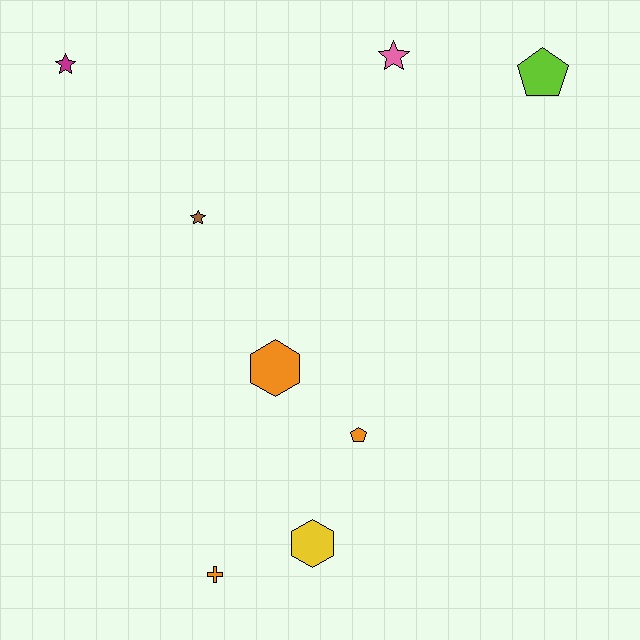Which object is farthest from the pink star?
The orange cross is farthest from the pink star.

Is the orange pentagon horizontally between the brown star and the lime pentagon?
Yes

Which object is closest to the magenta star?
The brown star is closest to the magenta star.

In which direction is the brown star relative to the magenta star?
The brown star is below the magenta star.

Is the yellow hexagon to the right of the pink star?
No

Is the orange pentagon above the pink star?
No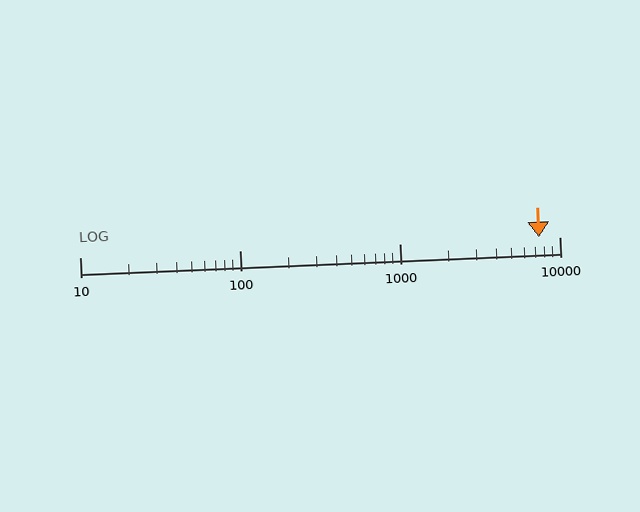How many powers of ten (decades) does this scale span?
The scale spans 3 decades, from 10 to 10000.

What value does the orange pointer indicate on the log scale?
The pointer indicates approximately 7400.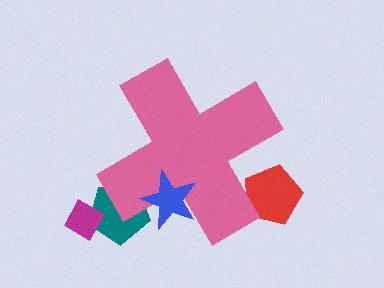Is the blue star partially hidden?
No, the blue star is fully visible.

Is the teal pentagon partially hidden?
Yes, the teal pentagon is partially hidden behind the pink cross.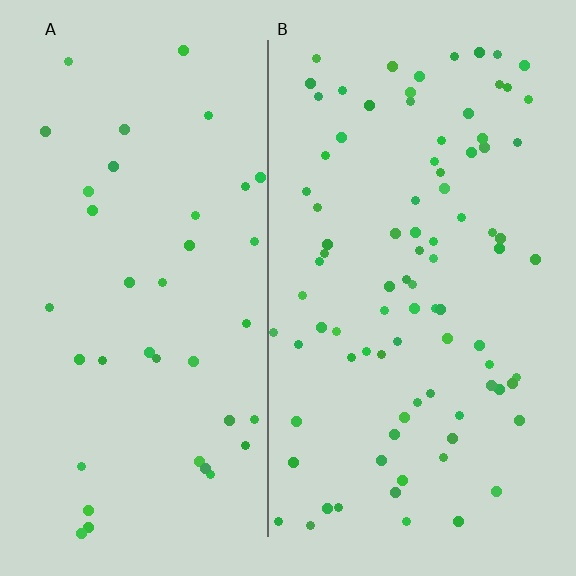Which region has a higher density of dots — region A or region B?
B (the right).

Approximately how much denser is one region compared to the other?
Approximately 2.3× — region B over region A.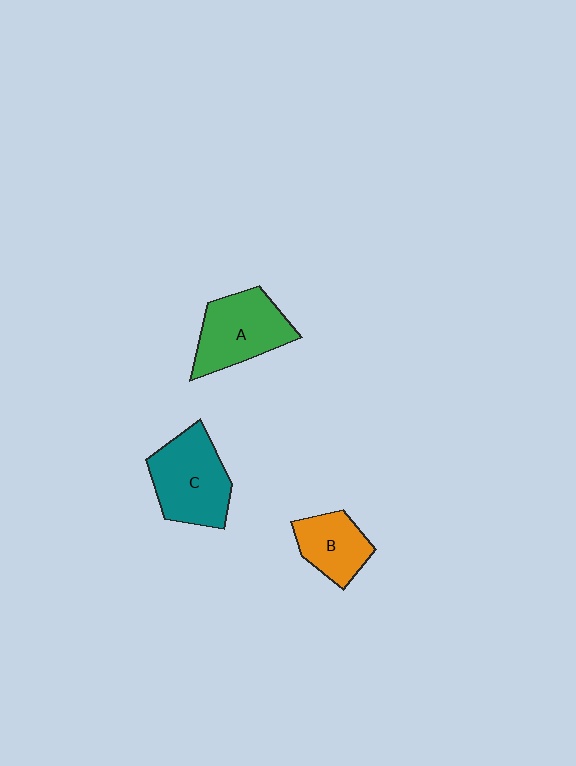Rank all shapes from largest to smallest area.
From largest to smallest: C (teal), A (green), B (orange).